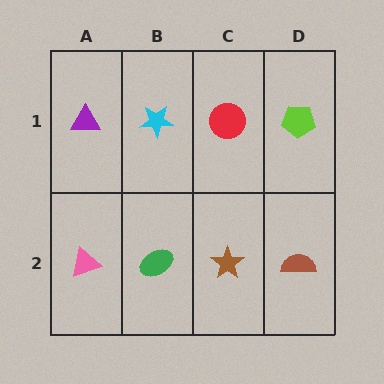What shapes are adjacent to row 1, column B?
A green ellipse (row 2, column B), a purple triangle (row 1, column A), a red circle (row 1, column C).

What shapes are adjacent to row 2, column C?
A red circle (row 1, column C), a green ellipse (row 2, column B), a brown semicircle (row 2, column D).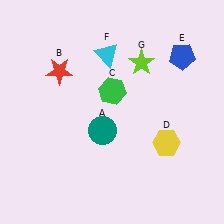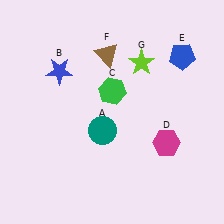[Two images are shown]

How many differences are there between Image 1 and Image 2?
There are 3 differences between the two images.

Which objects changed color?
B changed from red to blue. D changed from yellow to magenta. F changed from cyan to brown.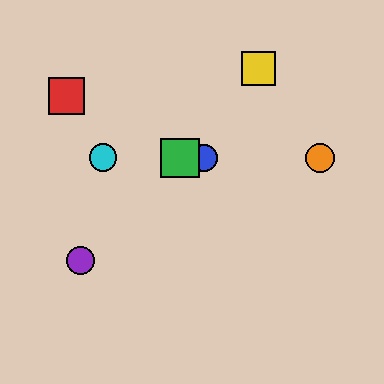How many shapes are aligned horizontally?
4 shapes (the blue circle, the green square, the orange circle, the cyan circle) are aligned horizontally.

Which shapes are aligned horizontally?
The blue circle, the green square, the orange circle, the cyan circle are aligned horizontally.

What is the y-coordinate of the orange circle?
The orange circle is at y≈158.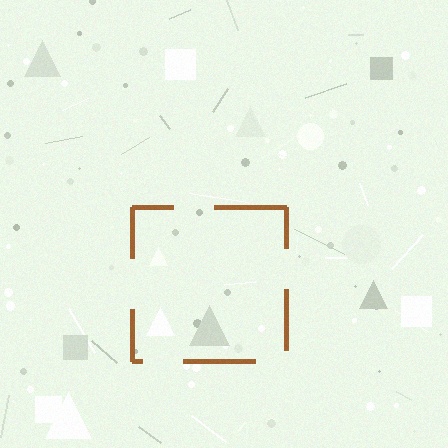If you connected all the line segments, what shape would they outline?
They would outline a square.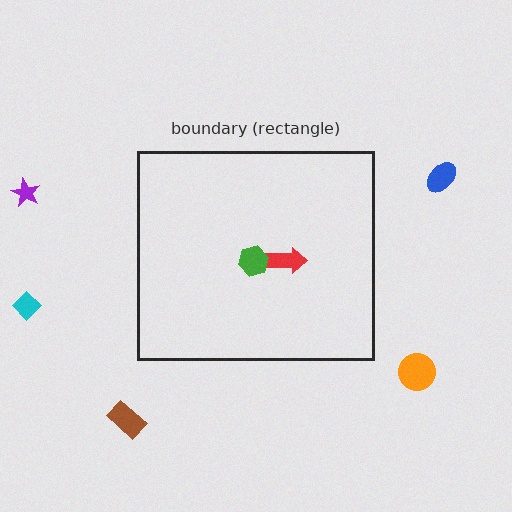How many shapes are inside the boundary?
2 inside, 5 outside.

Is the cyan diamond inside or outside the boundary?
Outside.